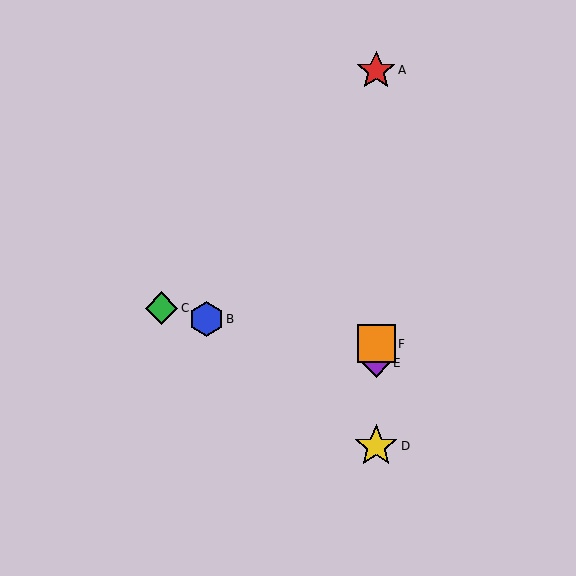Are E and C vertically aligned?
No, E is at x≈376 and C is at x≈161.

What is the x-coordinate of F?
Object F is at x≈376.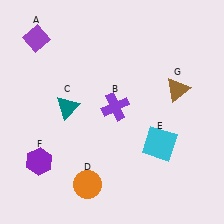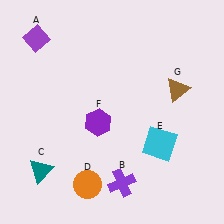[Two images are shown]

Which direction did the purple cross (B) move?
The purple cross (B) moved down.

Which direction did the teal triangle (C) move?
The teal triangle (C) moved down.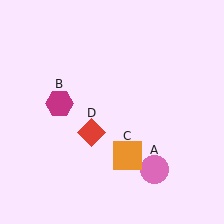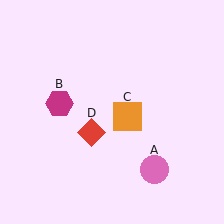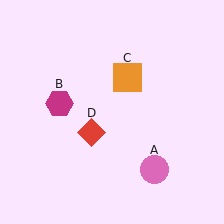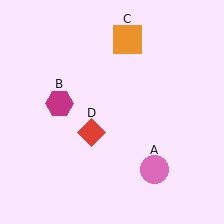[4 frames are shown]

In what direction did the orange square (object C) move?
The orange square (object C) moved up.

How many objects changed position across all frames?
1 object changed position: orange square (object C).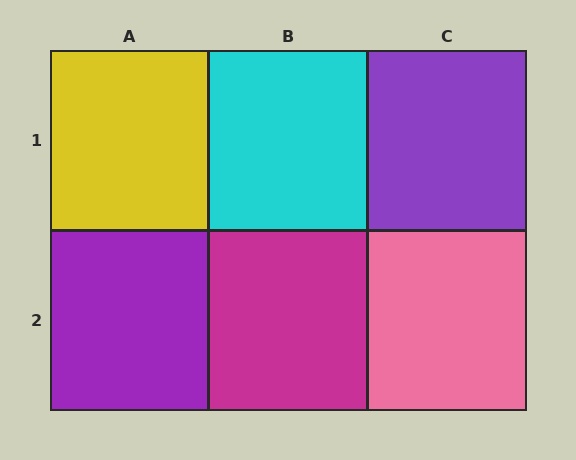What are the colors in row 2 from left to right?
Purple, magenta, pink.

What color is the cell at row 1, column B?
Cyan.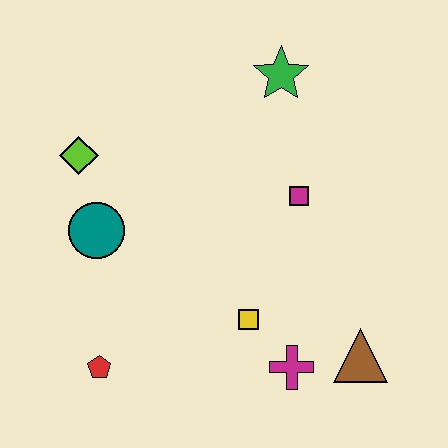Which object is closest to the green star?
The magenta square is closest to the green star.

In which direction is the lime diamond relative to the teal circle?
The lime diamond is above the teal circle.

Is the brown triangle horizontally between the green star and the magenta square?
No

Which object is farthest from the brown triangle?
The lime diamond is farthest from the brown triangle.